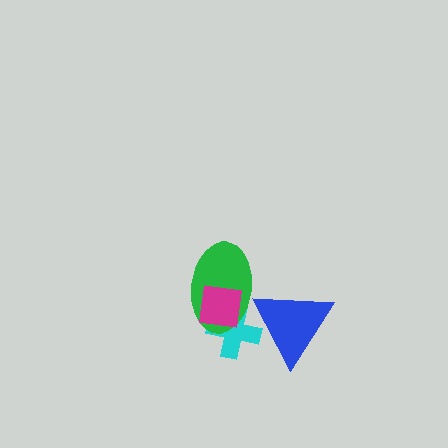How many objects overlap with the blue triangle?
2 objects overlap with the blue triangle.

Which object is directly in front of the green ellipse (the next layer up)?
The blue triangle is directly in front of the green ellipse.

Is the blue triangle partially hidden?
No, no other shape covers it.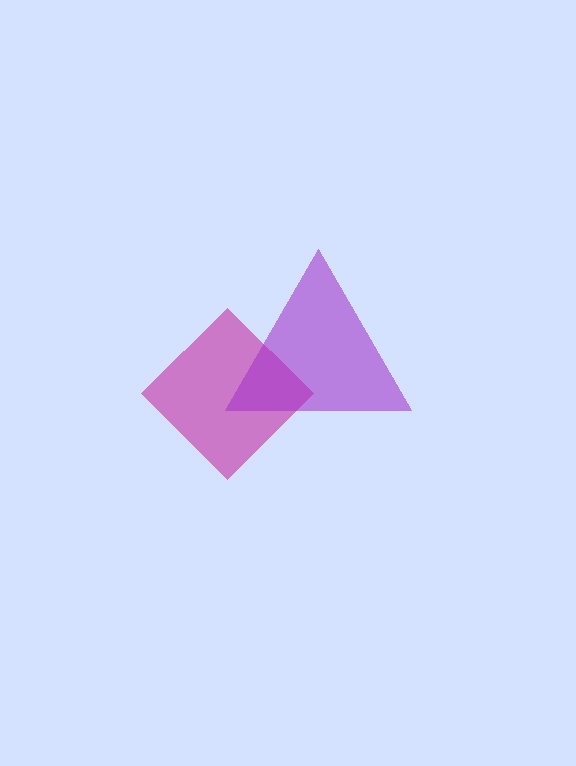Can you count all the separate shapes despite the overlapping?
Yes, there are 2 separate shapes.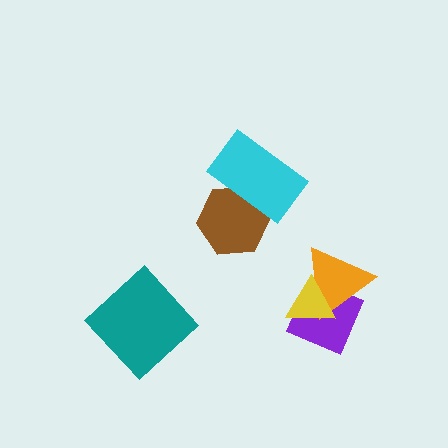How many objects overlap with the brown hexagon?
1 object overlaps with the brown hexagon.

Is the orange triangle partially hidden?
Yes, it is partially covered by another shape.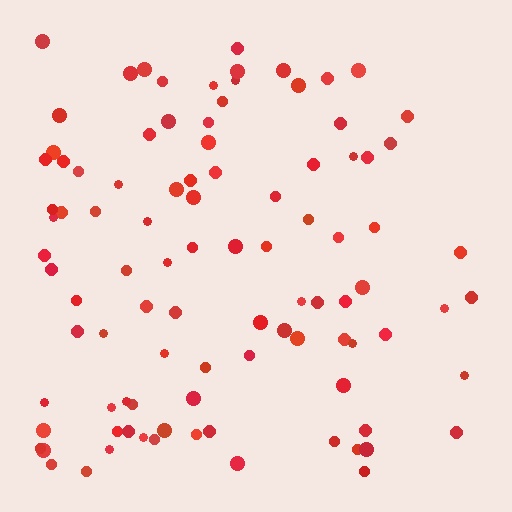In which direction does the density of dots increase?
From right to left, with the left side densest.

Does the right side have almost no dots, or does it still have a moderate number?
Still a moderate number, just noticeably fewer than the left.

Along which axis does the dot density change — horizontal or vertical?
Horizontal.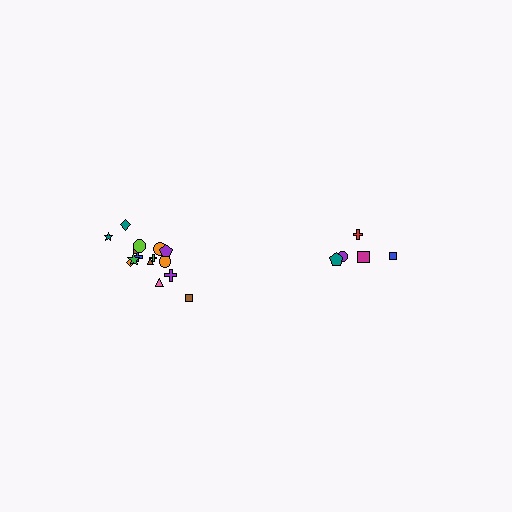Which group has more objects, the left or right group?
The left group.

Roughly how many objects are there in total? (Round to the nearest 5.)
Roughly 20 objects in total.